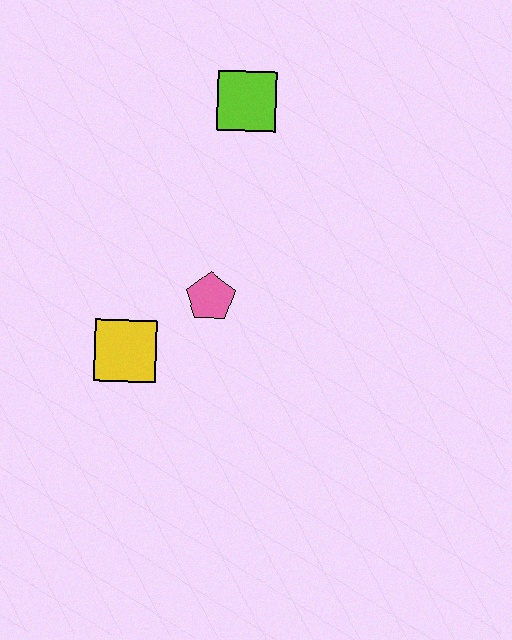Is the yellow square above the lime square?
No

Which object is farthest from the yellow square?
The lime square is farthest from the yellow square.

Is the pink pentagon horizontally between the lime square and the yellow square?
Yes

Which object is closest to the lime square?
The pink pentagon is closest to the lime square.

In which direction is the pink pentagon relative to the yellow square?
The pink pentagon is to the right of the yellow square.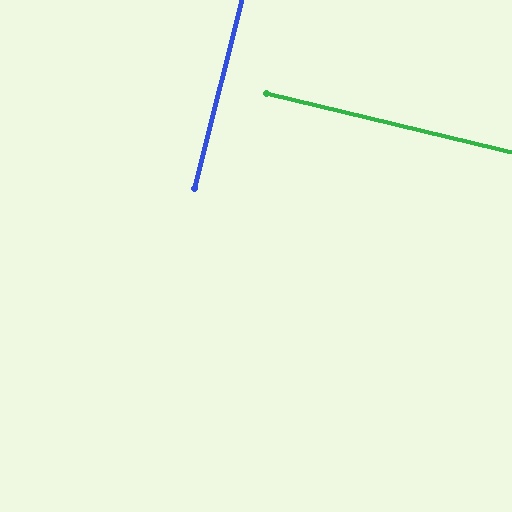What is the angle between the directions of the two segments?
Approximately 89 degrees.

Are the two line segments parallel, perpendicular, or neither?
Perpendicular — they meet at approximately 89°.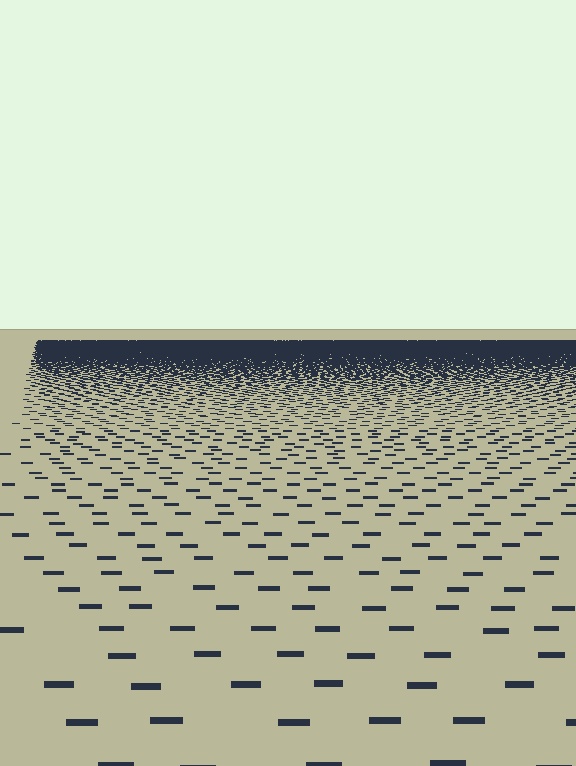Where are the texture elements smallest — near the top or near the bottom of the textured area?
Near the top.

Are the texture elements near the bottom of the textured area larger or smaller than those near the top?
Larger. Near the bottom, elements are closer to the viewer and appear at a bigger on-screen size.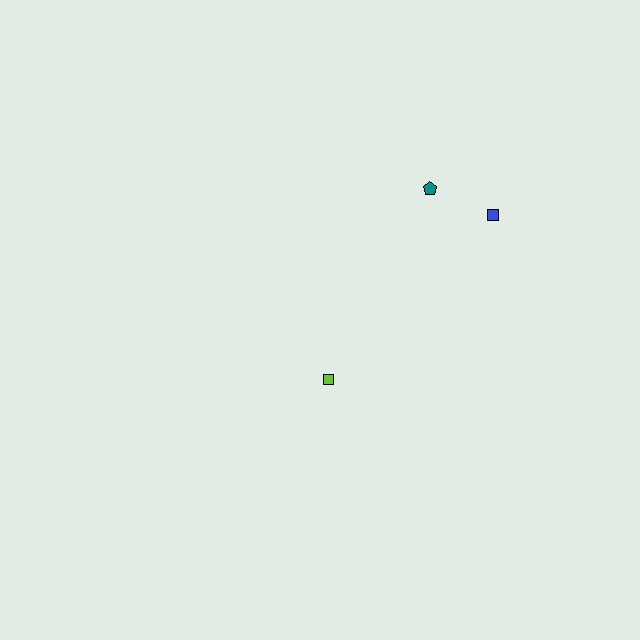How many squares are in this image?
There are 2 squares.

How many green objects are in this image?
There are no green objects.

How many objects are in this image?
There are 3 objects.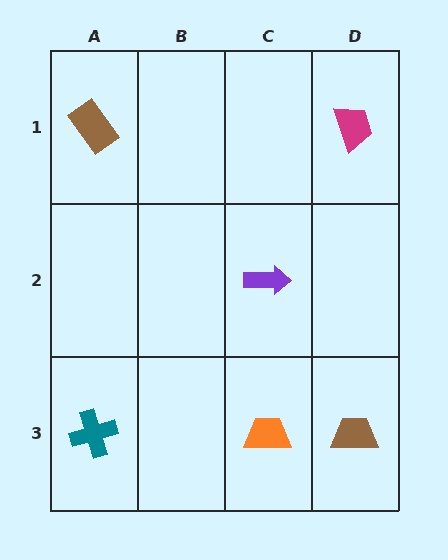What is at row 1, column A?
A brown rectangle.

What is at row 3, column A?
A teal cross.